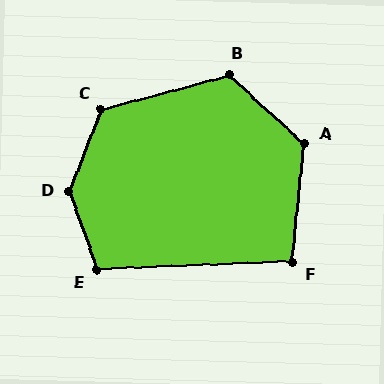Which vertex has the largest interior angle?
D, at approximately 139 degrees.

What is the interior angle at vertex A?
Approximately 127 degrees (obtuse).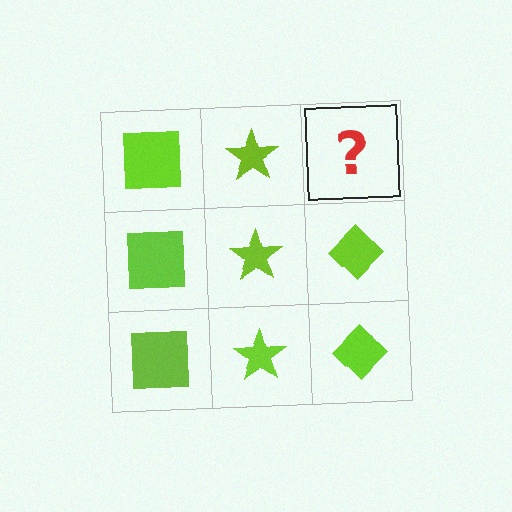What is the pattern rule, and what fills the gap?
The rule is that each column has a consistent shape. The gap should be filled with a lime diamond.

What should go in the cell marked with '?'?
The missing cell should contain a lime diamond.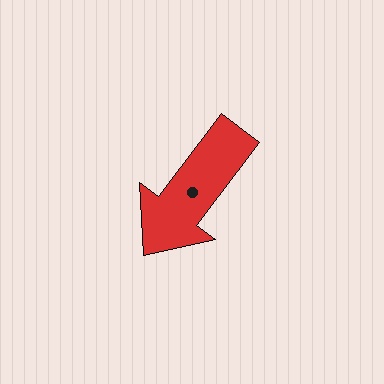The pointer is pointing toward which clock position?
Roughly 7 o'clock.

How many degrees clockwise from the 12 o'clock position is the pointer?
Approximately 217 degrees.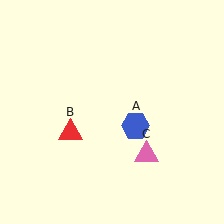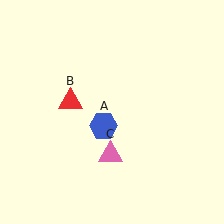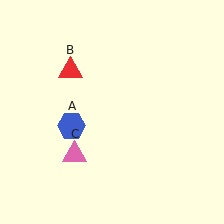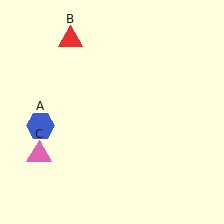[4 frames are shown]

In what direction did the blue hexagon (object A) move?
The blue hexagon (object A) moved left.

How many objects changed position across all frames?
3 objects changed position: blue hexagon (object A), red triangle (object B), pink triangle (object C).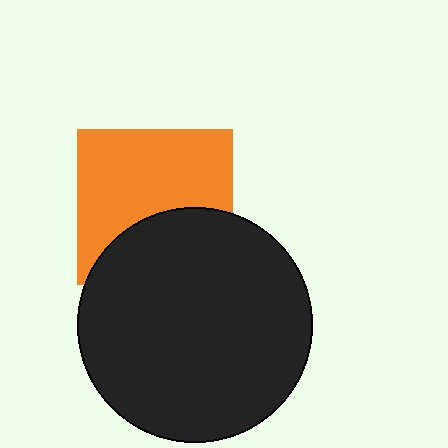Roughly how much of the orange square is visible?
About half of it is visible (roughly 62%).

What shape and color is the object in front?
The object in front is a black circle.